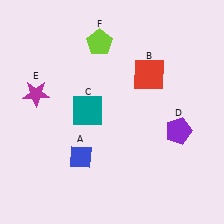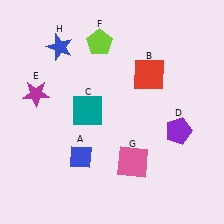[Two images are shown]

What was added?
A pink square (G), a blue star (H) were added in Image 2.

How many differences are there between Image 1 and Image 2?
There are 2 differences between the two images.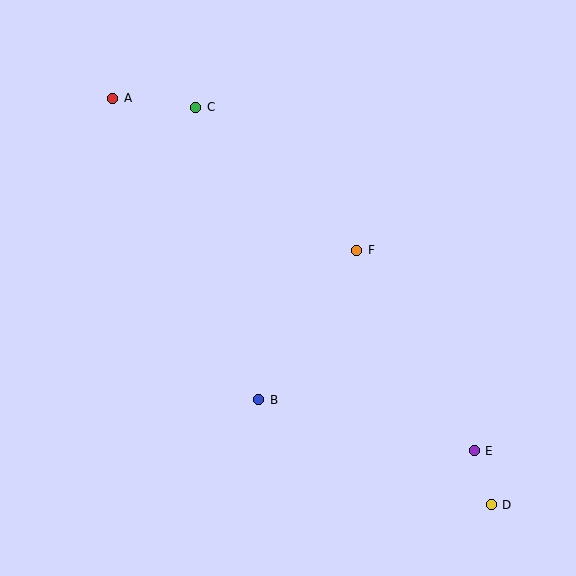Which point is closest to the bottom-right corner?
Point D is closest to the bottom-right corner.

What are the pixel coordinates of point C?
Point C is at (196, 107).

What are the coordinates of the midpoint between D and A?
The midpoint between D and A is at (302, 302).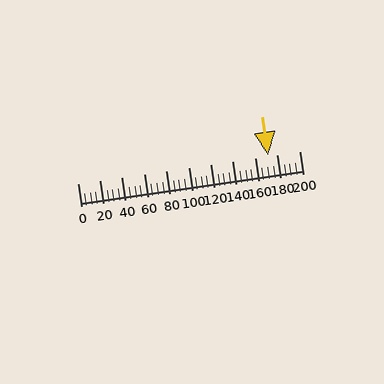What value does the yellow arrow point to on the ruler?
The yellow arrow points to approximately 172.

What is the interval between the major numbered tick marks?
The major tick marks are spaced 20 units apart.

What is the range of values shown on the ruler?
The ruler shows values from 0 to 200.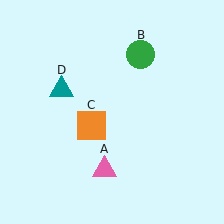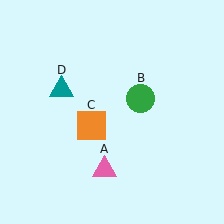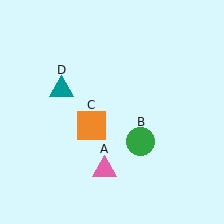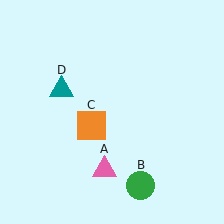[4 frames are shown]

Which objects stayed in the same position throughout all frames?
Pink triangle (object A) and orange square (object C) and teal triangle (object D) remained stationary.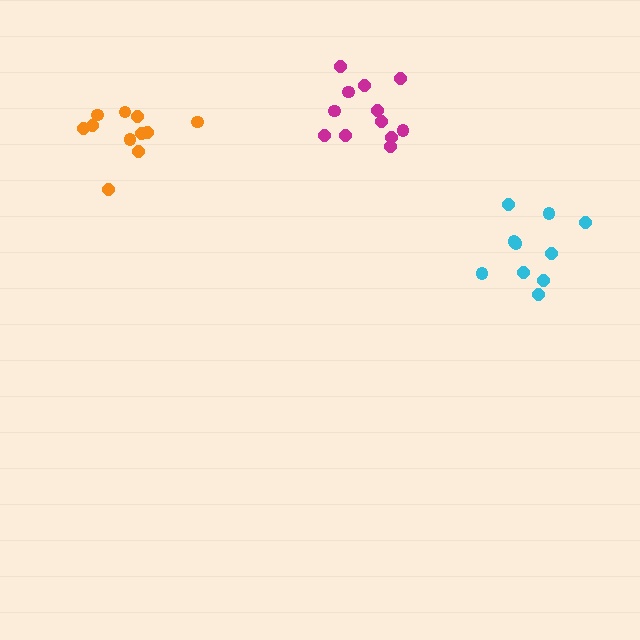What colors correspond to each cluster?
The clusters are colored: orange, cyan, magenta.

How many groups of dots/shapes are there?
There are 3 groups.